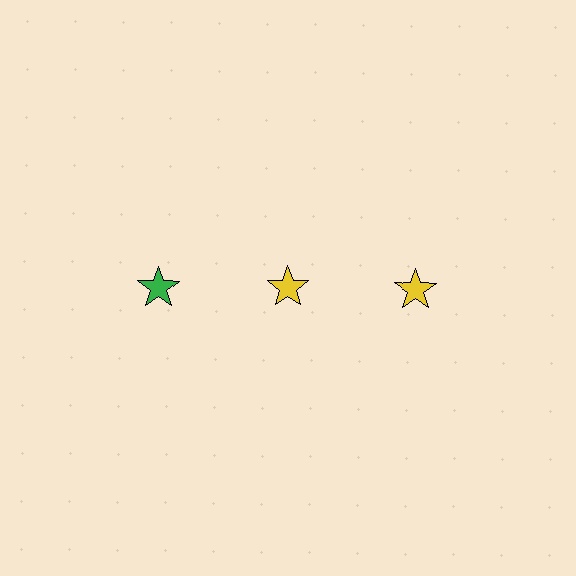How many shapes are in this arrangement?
There are 3 shapes arranged in a grid pattern.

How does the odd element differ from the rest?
It has a different color: green instead of yellow.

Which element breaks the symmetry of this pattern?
The green star in the top row, leftmost column breaks the symmetry. All other shapes are yellow stars.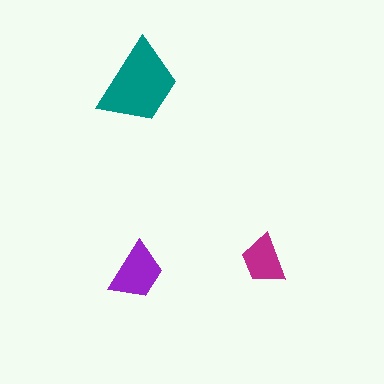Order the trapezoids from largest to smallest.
the teal one, the purple one, the magenta one.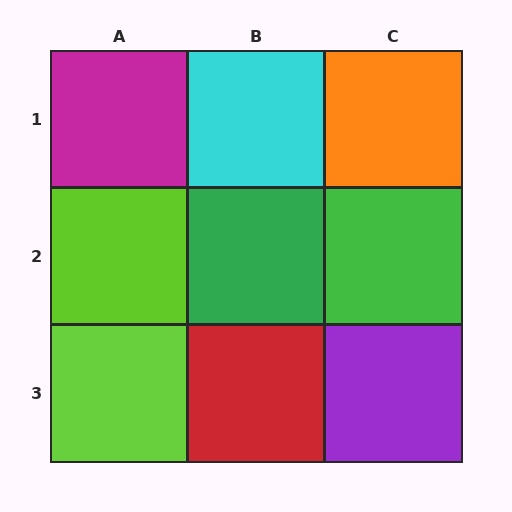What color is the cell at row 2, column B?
Green.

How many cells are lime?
2 cells are lime.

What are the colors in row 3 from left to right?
Lime, red, purple.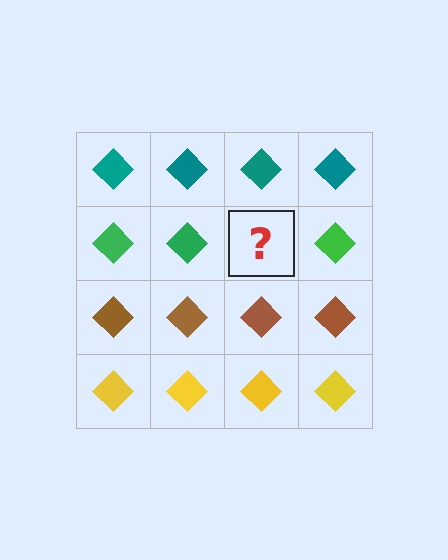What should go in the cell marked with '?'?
The missing cell should contain a green diamond.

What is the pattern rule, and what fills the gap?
The rule is that each row has a consistent color. The gap should be filled with a green diamond.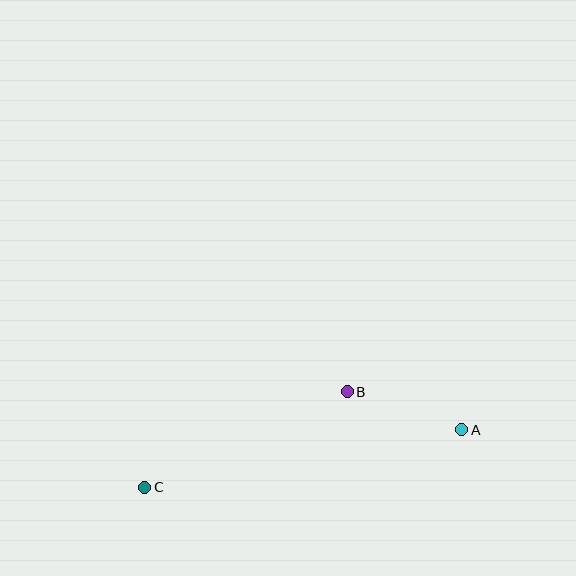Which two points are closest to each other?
Points A and B are closest to each other.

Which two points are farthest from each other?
Points A and C are farthest from each other.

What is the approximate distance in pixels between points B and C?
The distance between B and C is approximately 224 pixels.